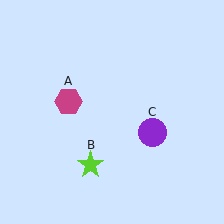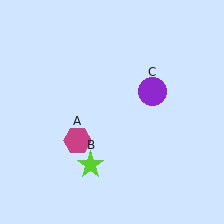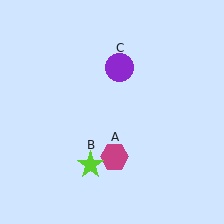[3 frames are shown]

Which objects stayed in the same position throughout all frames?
Lime star (object B) remained stationary.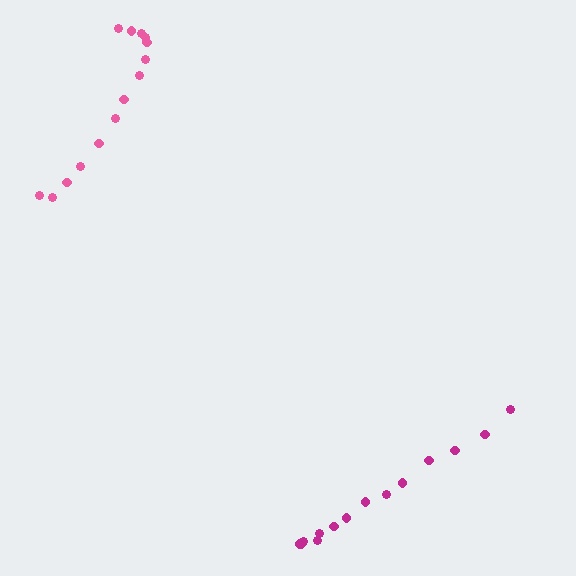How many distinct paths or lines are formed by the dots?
There are 2 distinct paths.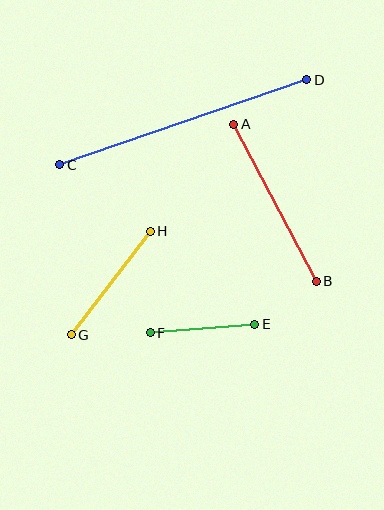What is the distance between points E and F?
The distance is approximately 105 pixels.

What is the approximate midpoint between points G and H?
The midpoint is at approximately (111, 283) pixels.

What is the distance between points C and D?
The distance is approximately 261 pixels.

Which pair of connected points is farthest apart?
Points C and D are farthest apart.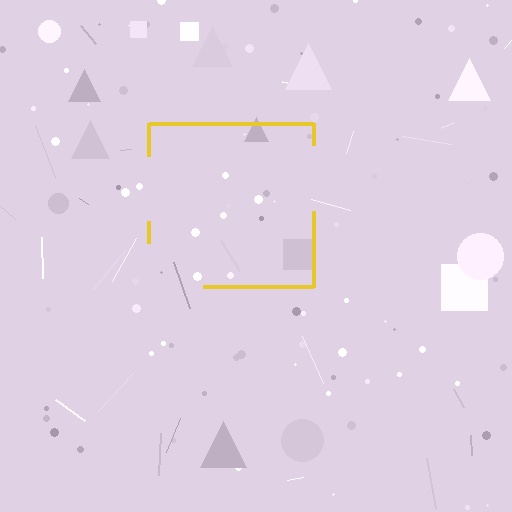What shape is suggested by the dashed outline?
The dashed outline suggests a square.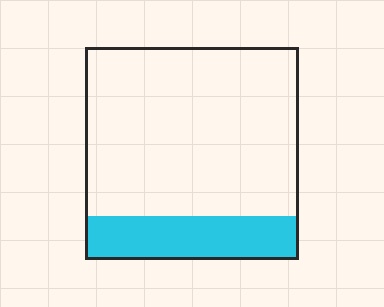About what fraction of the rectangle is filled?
About one fifth (1/5).